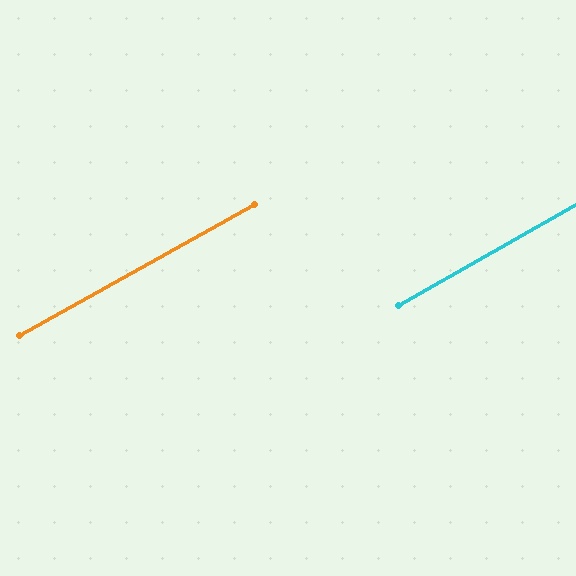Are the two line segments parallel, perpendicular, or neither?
Parallel — their directions differ by only 0.6°.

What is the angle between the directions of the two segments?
Approximately 1 degree.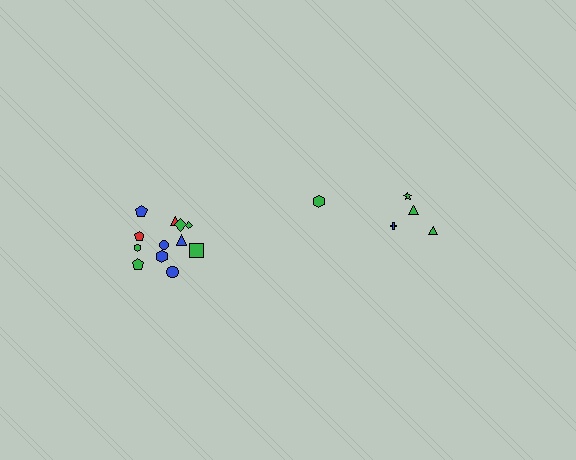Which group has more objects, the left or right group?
The left group.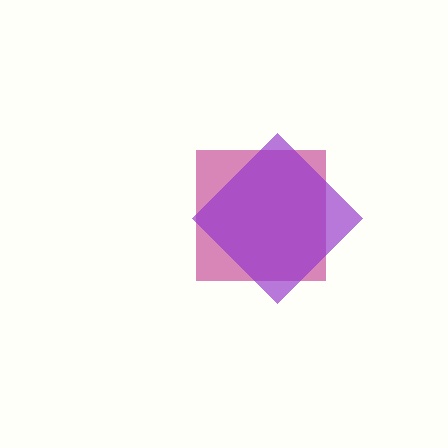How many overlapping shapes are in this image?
There are 2 overlapping shapes in the image.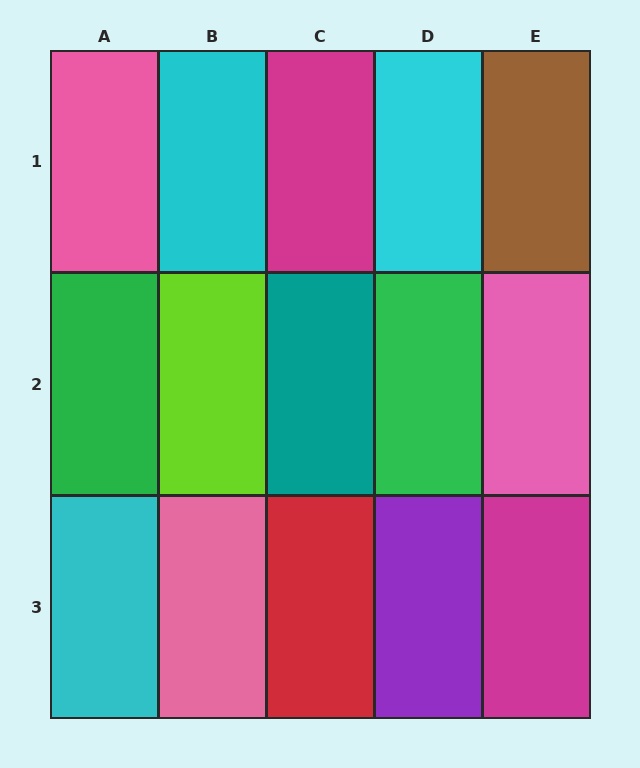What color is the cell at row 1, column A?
Pink.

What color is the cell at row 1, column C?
Magenta.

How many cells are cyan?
3 cells are cyan.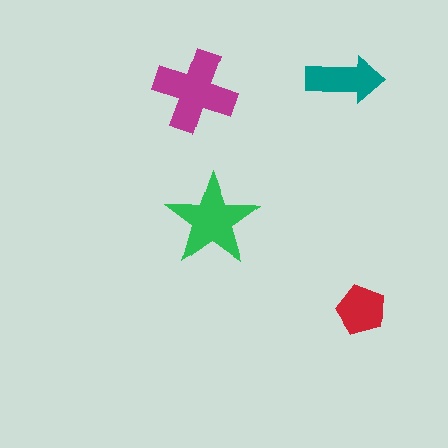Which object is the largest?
The magenta cross.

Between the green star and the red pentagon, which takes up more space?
The green star.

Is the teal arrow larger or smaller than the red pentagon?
Larger.